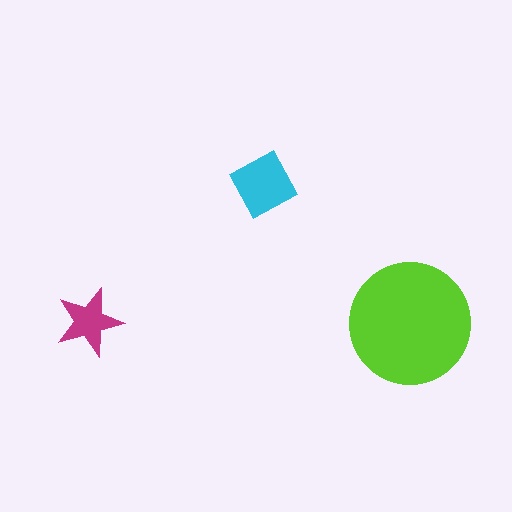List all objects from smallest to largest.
The magenta star, the cyan diamond, the lime circle.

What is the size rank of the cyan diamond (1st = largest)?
2nd.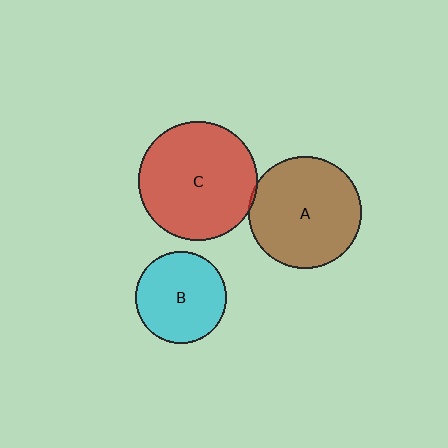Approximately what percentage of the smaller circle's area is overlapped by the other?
Approximately 5%.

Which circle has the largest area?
Circle C (red).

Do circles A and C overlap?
Yes.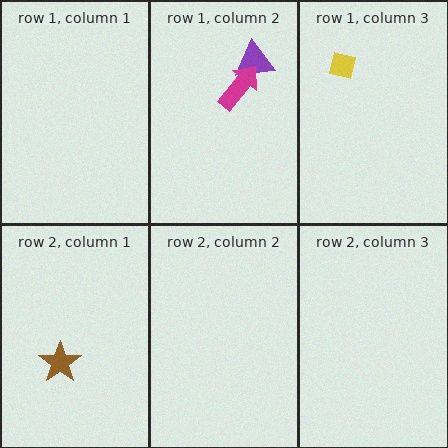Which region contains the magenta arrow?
The row 1, column 2 region.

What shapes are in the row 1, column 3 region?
The yellow square.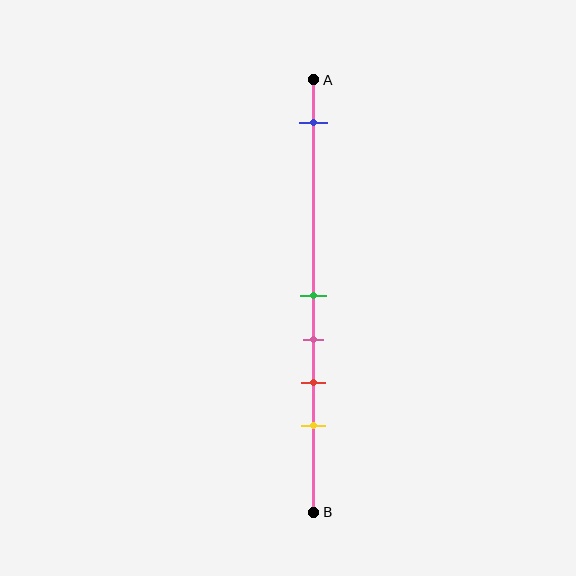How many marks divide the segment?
There are 5 marks dividing the segment.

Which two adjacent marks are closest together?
The green and pink marks are the closest adjacent pair.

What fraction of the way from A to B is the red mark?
The red mark is approximately 70% (0.7) of the way from A to B.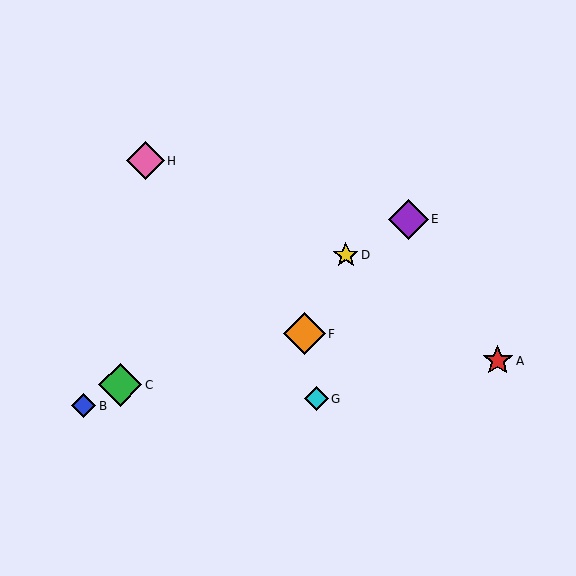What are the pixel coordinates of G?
Object G is at (317, 399).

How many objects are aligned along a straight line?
4 objects (B, C, D, E) are aligned along a straight line.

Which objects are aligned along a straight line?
Objects B, C, D, E are aligned along a straight line.